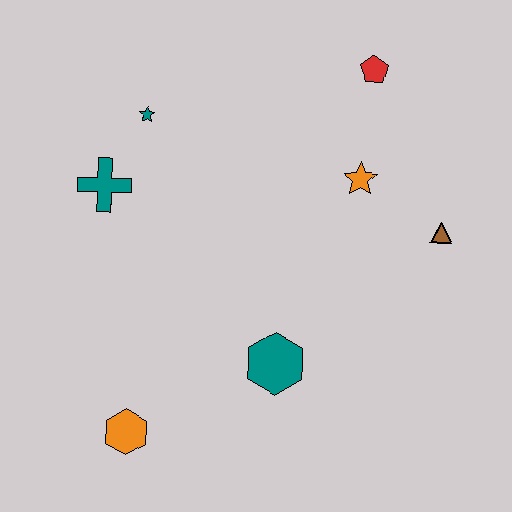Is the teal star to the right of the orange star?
No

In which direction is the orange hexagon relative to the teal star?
The orange hexagon is below the teal star.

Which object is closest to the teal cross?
The teal star is closest to the teal cross.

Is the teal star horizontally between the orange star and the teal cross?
Yes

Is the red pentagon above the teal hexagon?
Yes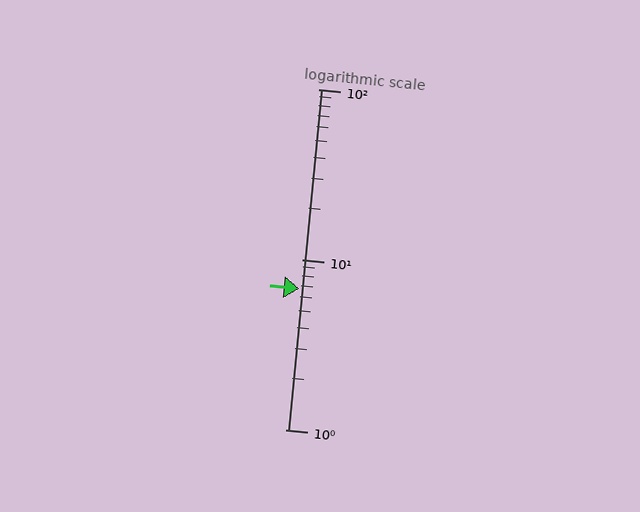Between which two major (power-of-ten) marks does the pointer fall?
The pointer is between 1 and 10.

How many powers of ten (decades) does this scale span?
The scale spans 2 decades, from 1 to 100.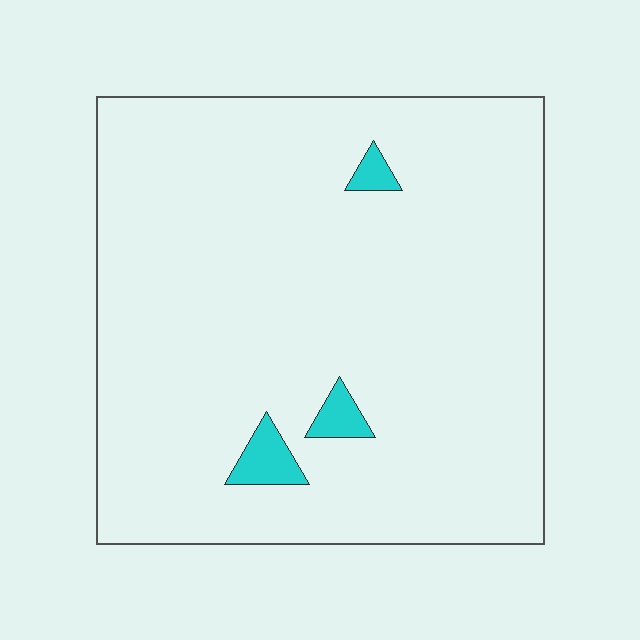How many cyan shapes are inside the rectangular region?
3.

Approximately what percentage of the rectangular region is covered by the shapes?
Approximately 5%.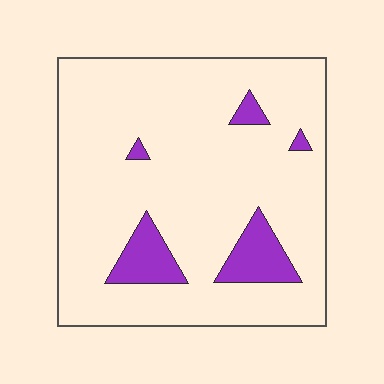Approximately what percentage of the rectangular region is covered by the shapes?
Approximately 10%.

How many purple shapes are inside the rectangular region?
5.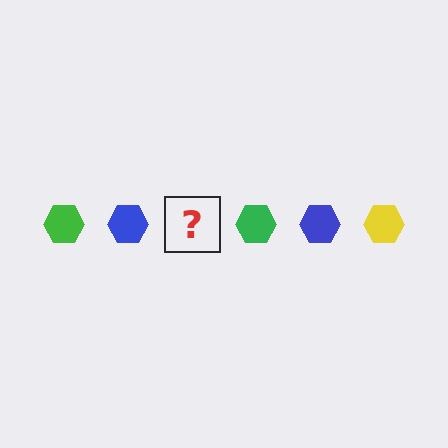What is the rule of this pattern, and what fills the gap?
The rule is that the pattern cycles through green, blue, yellow hexagons. The gap should be filled with a yellow hexagon.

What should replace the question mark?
The question mark should be replaced with a yellow hexagon.